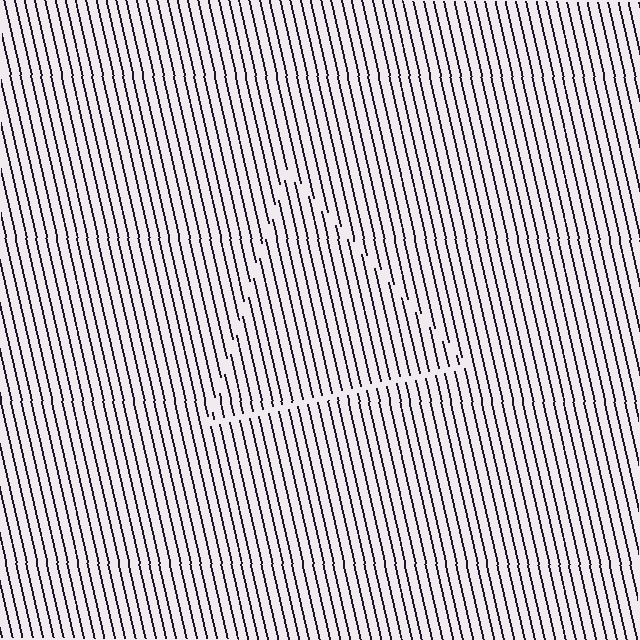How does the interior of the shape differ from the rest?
The interior of the shape contains the same grating, shifted by half a period — the contour is defined by the phase discontinuity where line-ends from the inner and outer gratings abut.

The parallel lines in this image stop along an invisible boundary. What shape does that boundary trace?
An illusory triangle. The interior of the shape contains the same grating, shifted by half a period — the contour is defined by the phase discontinuity where line-ends from the inner and outer gratings abut.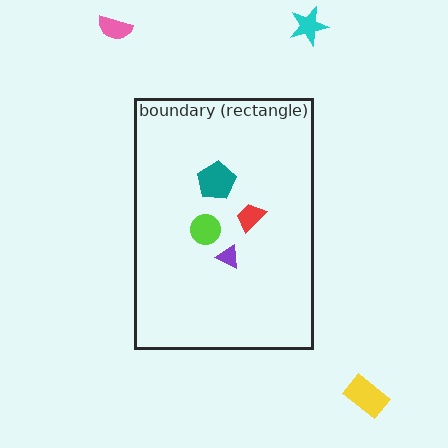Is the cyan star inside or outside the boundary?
Outside.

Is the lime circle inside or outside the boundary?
Inside.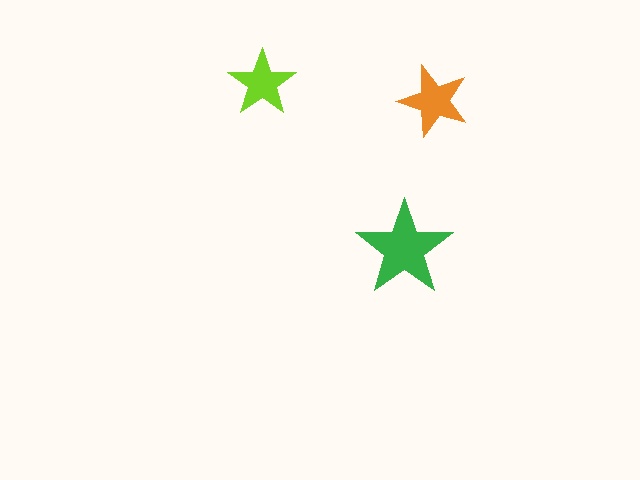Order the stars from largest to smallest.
the green one, the orange one, the lime one.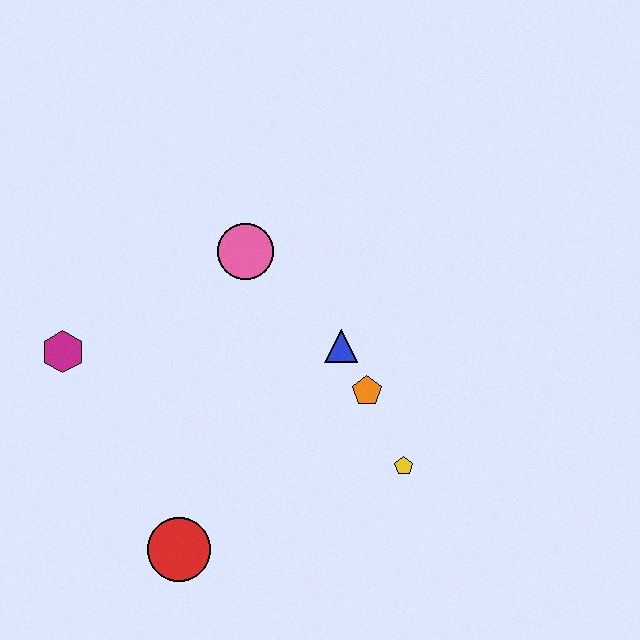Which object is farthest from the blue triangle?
The magenta hexagon is farthest from the blue triangle.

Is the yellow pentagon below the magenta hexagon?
Yes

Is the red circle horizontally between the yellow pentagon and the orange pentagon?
No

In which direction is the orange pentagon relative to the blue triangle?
The orange pentagon is below the blue triangle.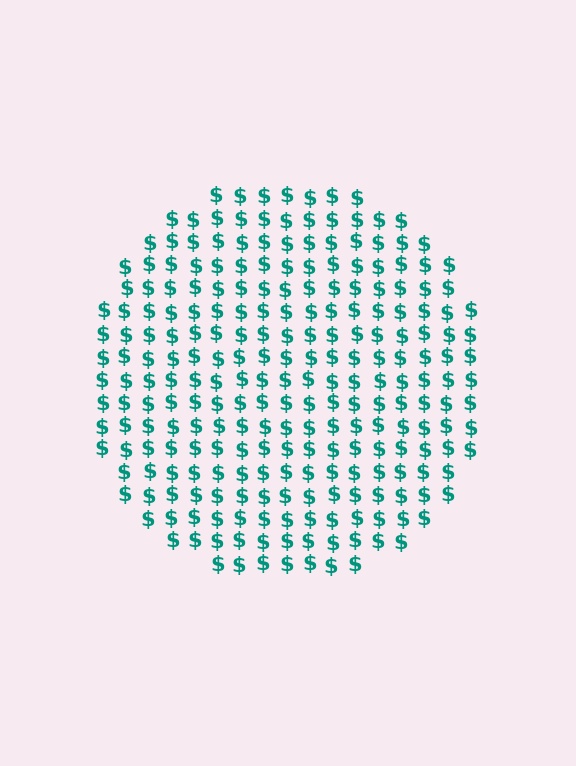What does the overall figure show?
The overall figure shows a circle.